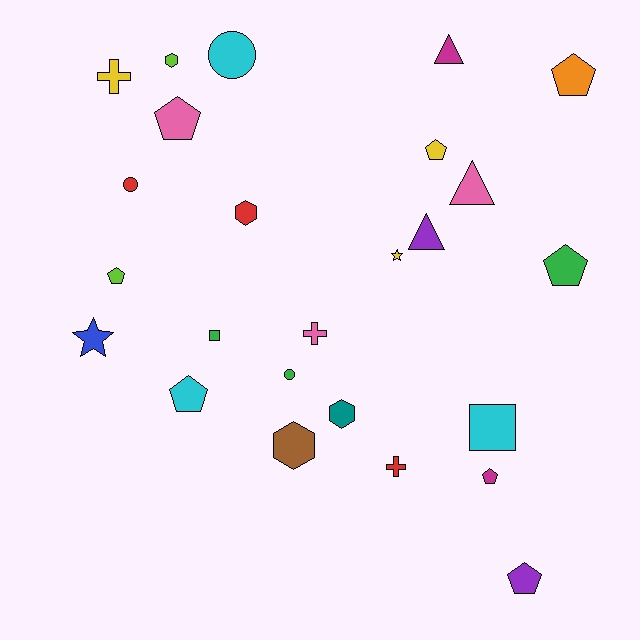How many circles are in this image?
There are 3 circles.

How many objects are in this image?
There are 25 objects.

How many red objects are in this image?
There are 3 red objects.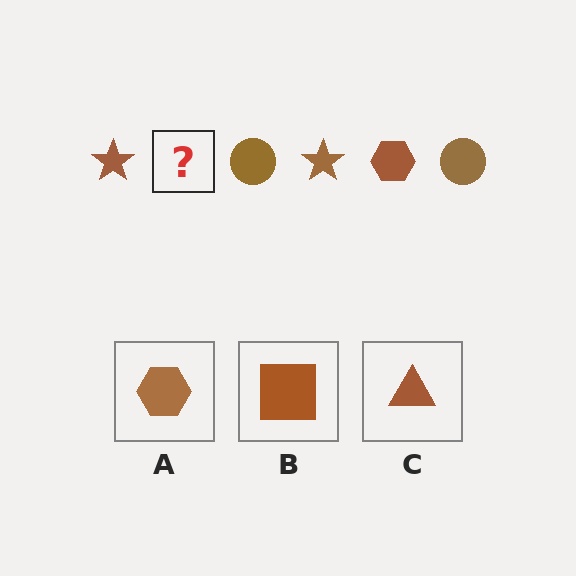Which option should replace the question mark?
Option A.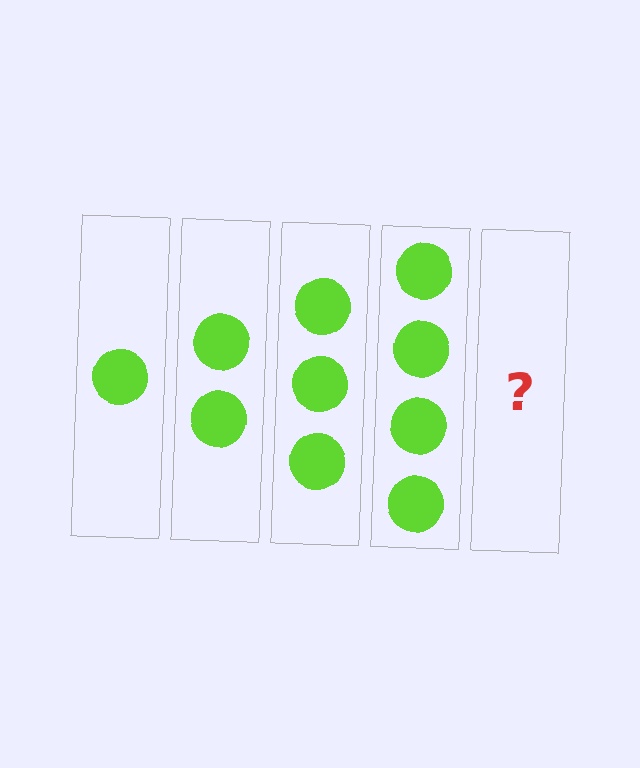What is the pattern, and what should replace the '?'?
The pattern is that each step adds one more circle. The '?' should be 5 circles.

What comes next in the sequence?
The next element should be 5 circles.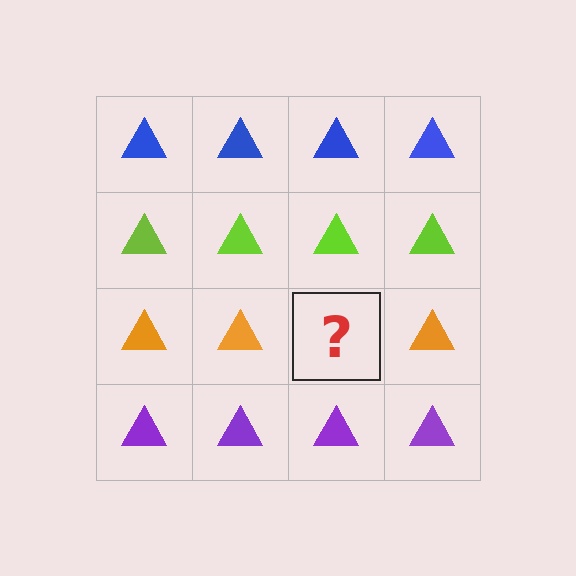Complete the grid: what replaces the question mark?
The question mark should be replaced with an orange triangle.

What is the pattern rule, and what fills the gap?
The rule is that each row has a consistent color. The gap should be filled with an orange triangle.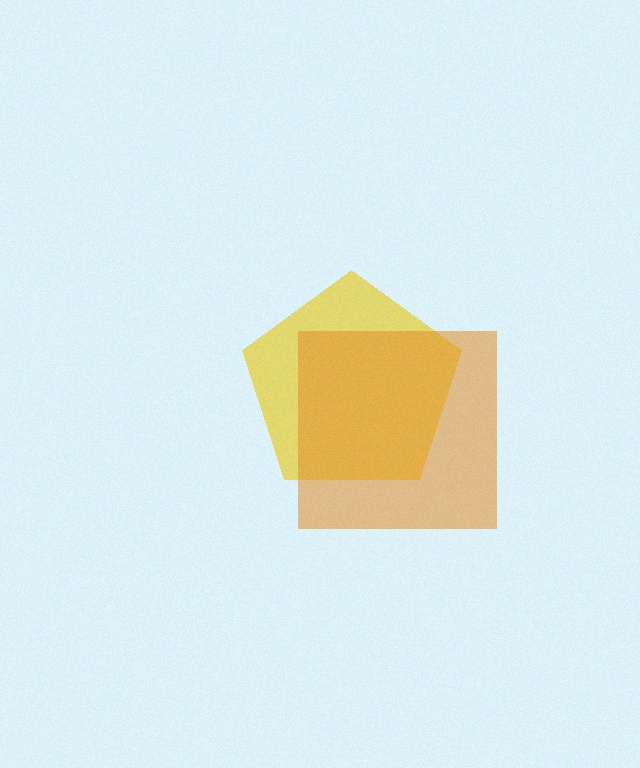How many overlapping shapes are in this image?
There are 2 overlapping shapes in the image.